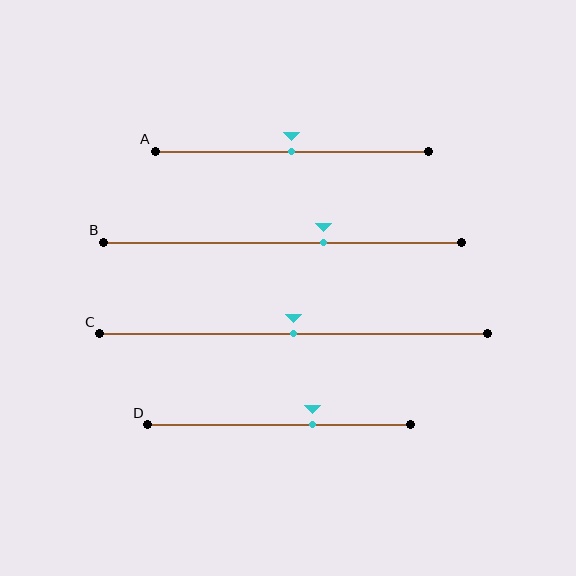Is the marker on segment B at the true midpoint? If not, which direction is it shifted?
No, the marker on segment B is shifted to the right by about 11% of the segment length.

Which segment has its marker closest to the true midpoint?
Segment A has its marker closest to the true midpoint.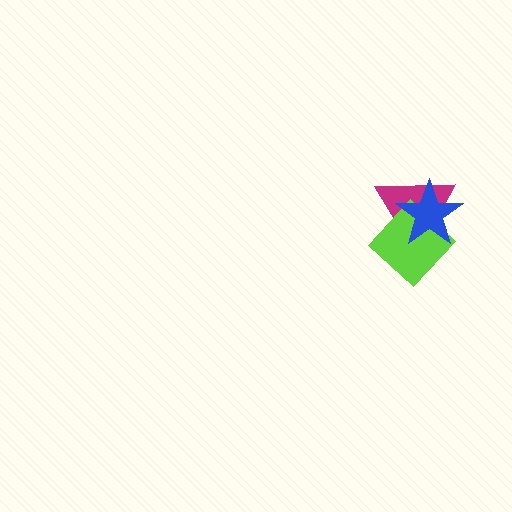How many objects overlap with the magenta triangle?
2 objects overlap with the magenta triangle.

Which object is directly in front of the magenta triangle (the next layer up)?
The lime diamond is directly in front of the magenta triangle.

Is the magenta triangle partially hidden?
Yes, it is partially covered by another shape.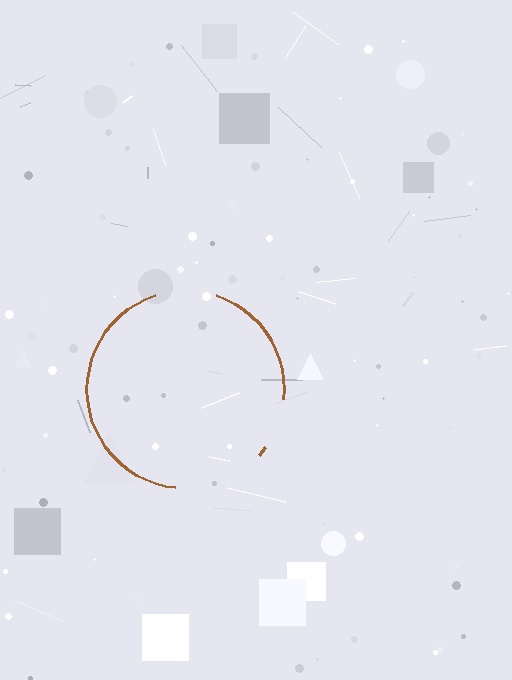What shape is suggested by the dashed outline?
The dashed outline suggests a circle.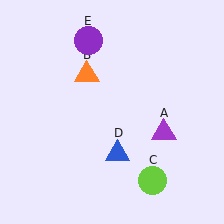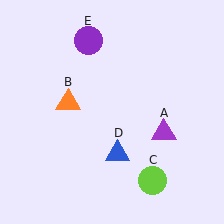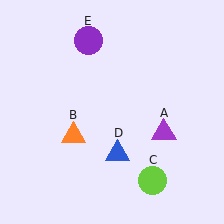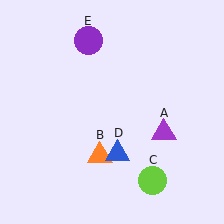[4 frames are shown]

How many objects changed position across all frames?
1 object changed position: orange triangle (object B).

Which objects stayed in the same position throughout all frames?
Purple triangle (object A) and lime circle (object C) and blue triangle (object D) and purple circle (object E) remained stationary.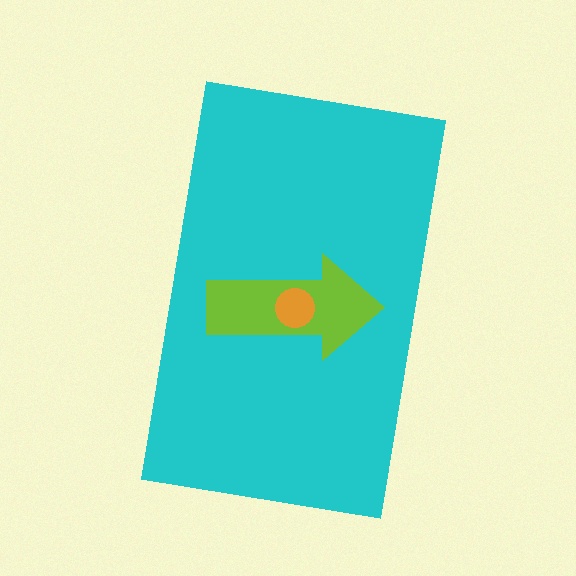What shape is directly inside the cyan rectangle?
The lime arrow.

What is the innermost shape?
The orange circle.